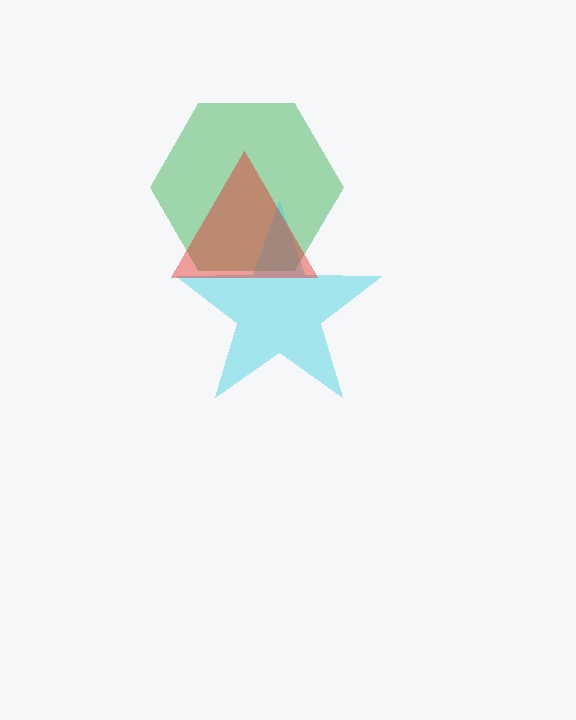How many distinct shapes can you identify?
There are 3 distinct shapes: a green hexagon, a cyan star, a red triangle.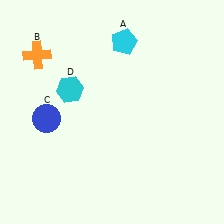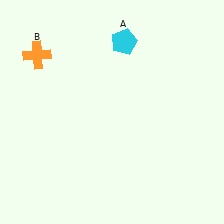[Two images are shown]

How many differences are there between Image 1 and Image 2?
There are 2 differences between the two images.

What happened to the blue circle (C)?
The blue circle (C) was removed in Image 2. It was in the bottom-left area of Image 1.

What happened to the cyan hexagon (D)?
The cyan hexagon (D) was removed in Image 2. It was in the top-left area of Image 1.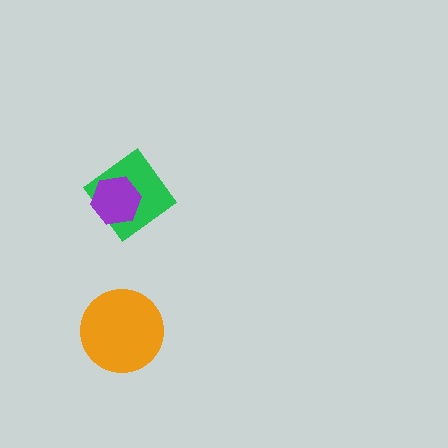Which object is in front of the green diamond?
The purple hexagon is in front of the green diamond.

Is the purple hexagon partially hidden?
No, no other shape covers it.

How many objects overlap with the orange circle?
0 objects overlap with the orange circle.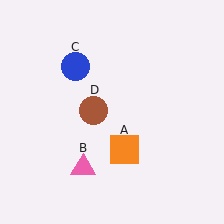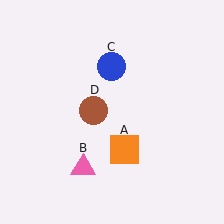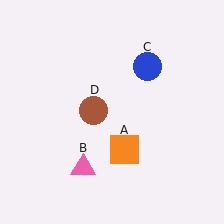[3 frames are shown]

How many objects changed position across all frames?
1 object changed position: blue circle (object C).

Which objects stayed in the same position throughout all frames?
Orange square (object A) and pink triangle (object B) and brown circle (object D) remained stationary.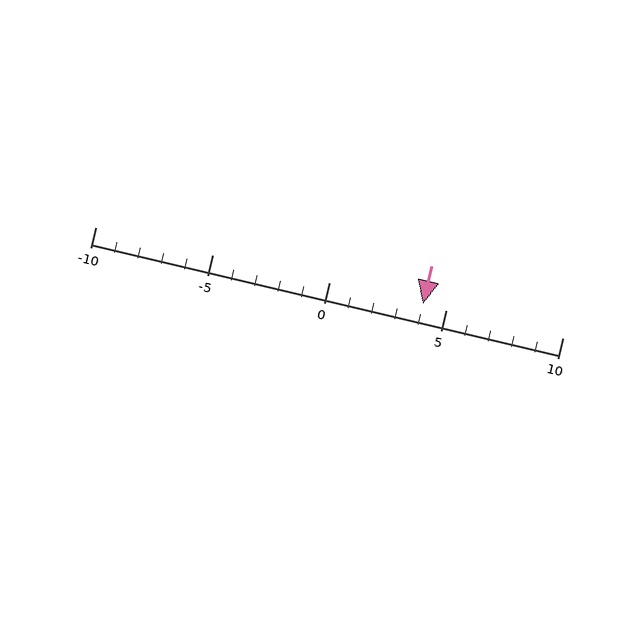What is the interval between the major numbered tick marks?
The major tick marks are spaced 5 units apart.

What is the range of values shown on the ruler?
The ruler shows values from -10 to 10.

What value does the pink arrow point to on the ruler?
The pink arrow points to approximately 4.